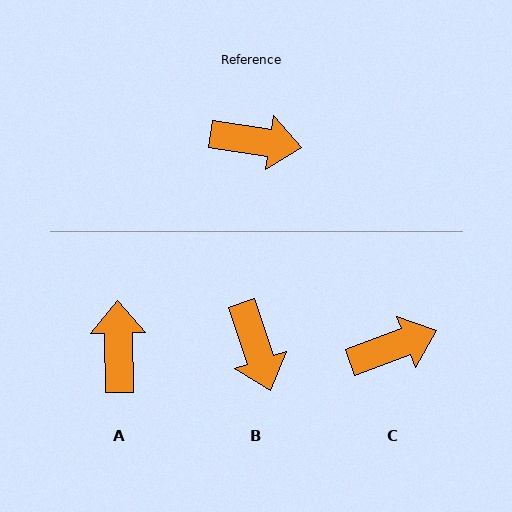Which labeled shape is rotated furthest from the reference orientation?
A, about 100 degrees away.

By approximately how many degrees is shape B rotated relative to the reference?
Approximately 63 degrees clockwise.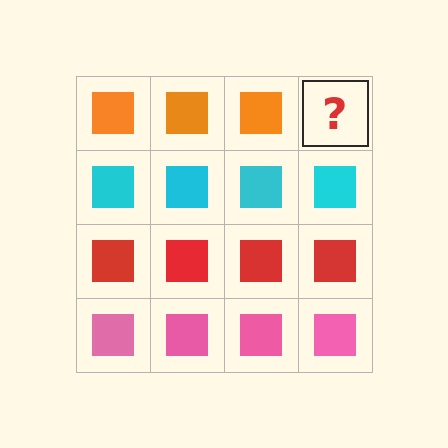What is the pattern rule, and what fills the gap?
The rule is that each row has a consistent color. The gap should be filled with an orange square.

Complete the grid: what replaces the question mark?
The question mark should be replaced with an orange square.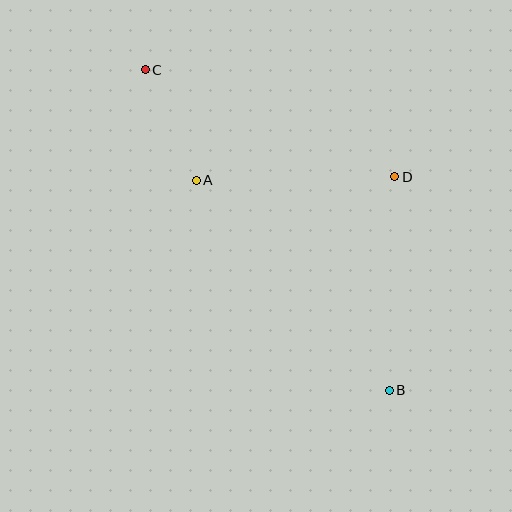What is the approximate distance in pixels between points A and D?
The distance between A and D is approximately 199 pixels.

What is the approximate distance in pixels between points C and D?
The distance between C and D is approximately 272 pixels.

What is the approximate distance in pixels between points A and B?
The distance between A and B is approximately 285 pixels.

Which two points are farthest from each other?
Points B and C are farthest from each other.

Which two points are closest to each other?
Points A and C are closest to each other.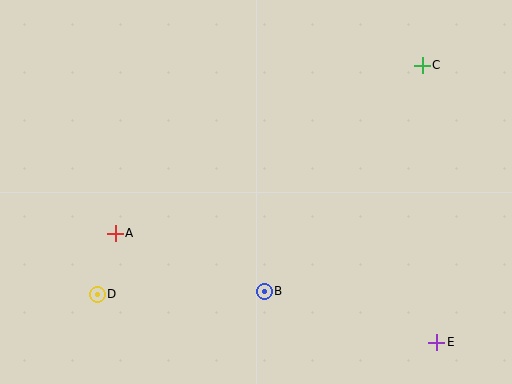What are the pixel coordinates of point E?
Point E is at (437, 342).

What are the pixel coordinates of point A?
Point A is at (115, 233).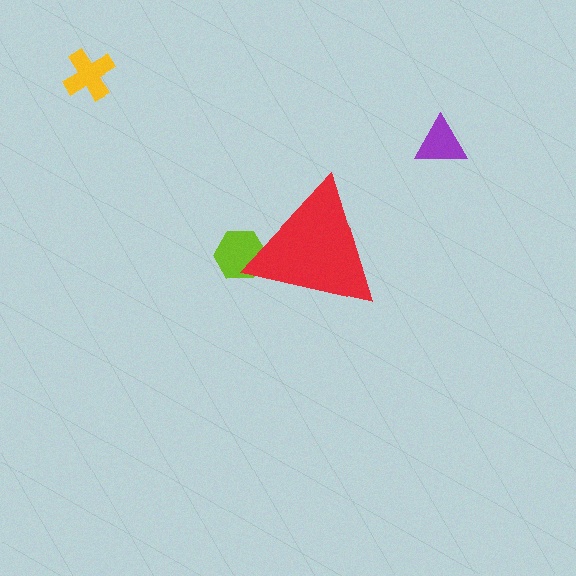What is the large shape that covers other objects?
A red triangle.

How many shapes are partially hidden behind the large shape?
1 shape is partially hidden.